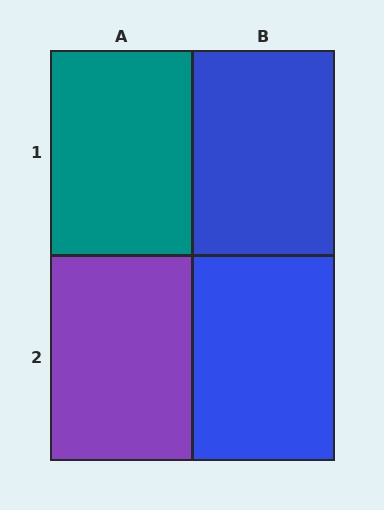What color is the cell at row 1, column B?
Blue.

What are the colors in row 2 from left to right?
Purple, blue.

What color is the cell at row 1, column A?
Teal.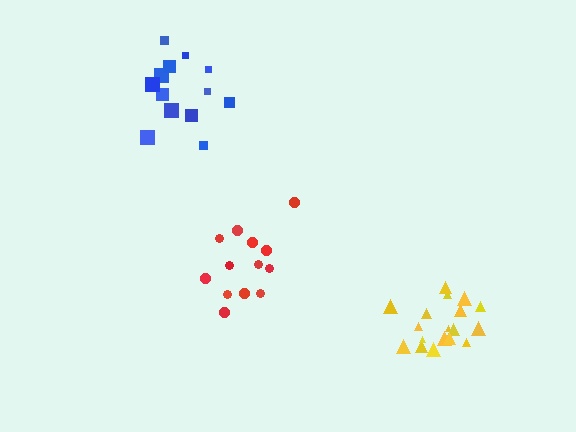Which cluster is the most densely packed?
Yellow.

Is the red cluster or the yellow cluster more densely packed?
Yellow.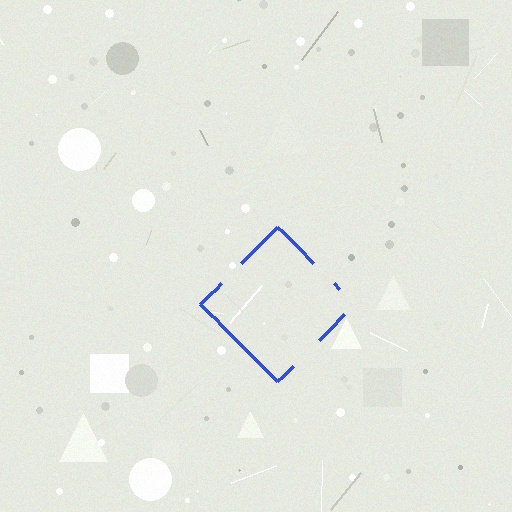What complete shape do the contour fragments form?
The contour fragments form a diamond.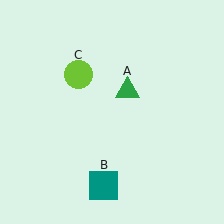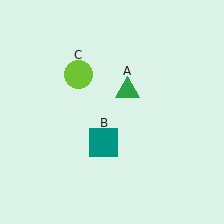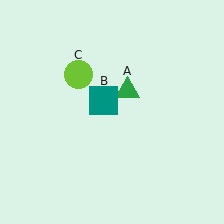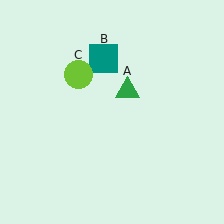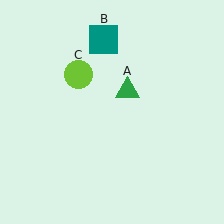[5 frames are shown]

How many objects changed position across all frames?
1 object changed position: teal square (object B).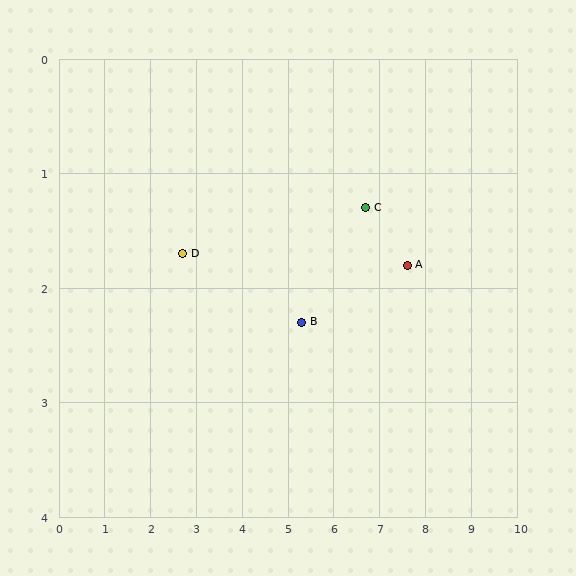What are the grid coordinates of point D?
Point D is at approximately (2.7, 1.7).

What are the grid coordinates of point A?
Point A is at approximately (7.6, 1.8).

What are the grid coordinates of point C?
Point C is at approximately (6.7, 1.3).